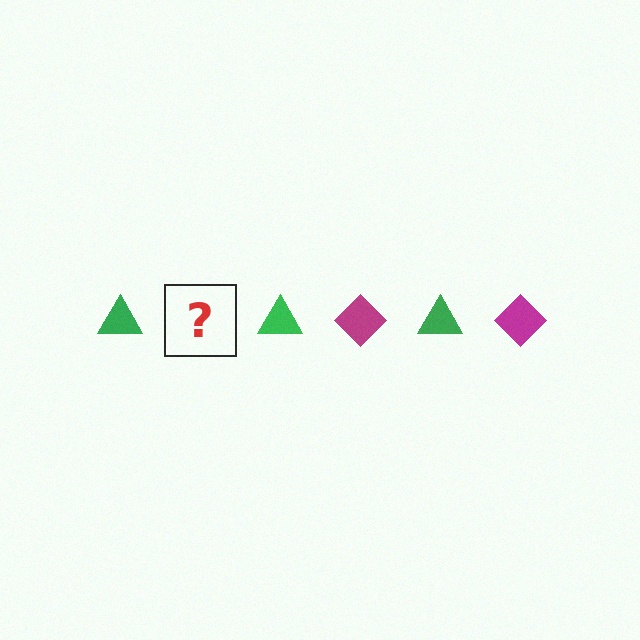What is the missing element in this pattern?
The missing element is a magenta diamond.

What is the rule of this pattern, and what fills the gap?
The rule is that the pattern alternates between green triangle and magenta diamond. The gap should be filled with a magenta diamond.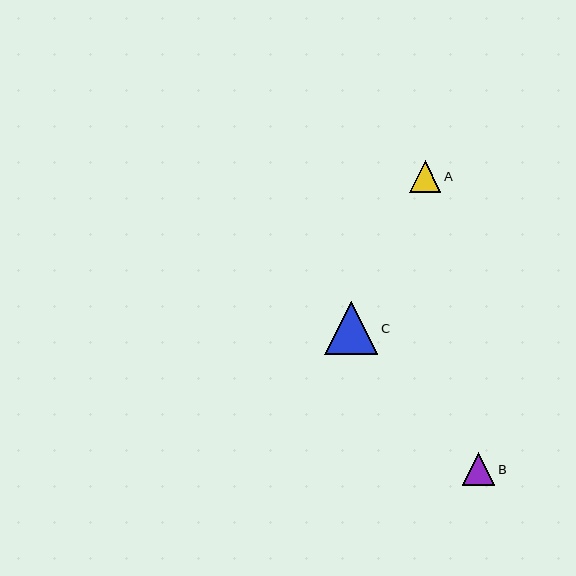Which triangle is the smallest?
Triangle A is the smallest with a size of approximately 31 pixels.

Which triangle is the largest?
Triangle C is the largest with a size of approximately 53 pixels.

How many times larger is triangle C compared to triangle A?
Triangle C is approximately 1.7 times the size of triangle A.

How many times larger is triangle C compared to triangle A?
Triangle C is approximately 1.7 times the size of triangle A.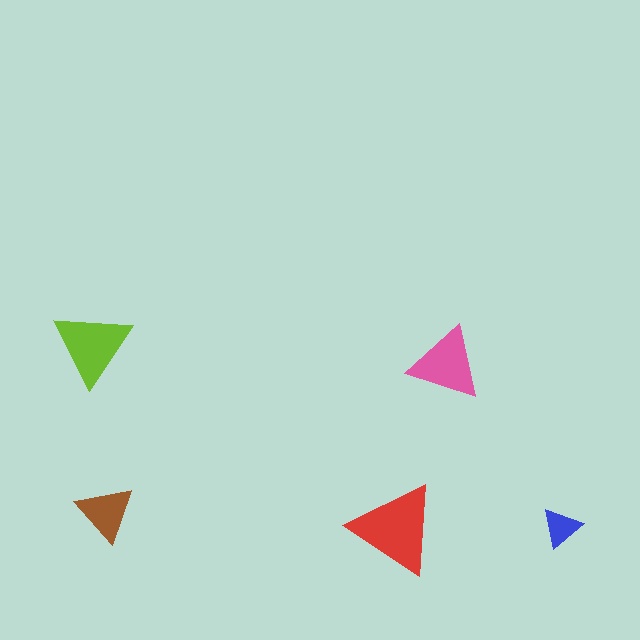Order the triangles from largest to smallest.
the red one, the lime one, the pink one, the brown one, the blue one.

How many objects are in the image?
There are 5 objects in the image.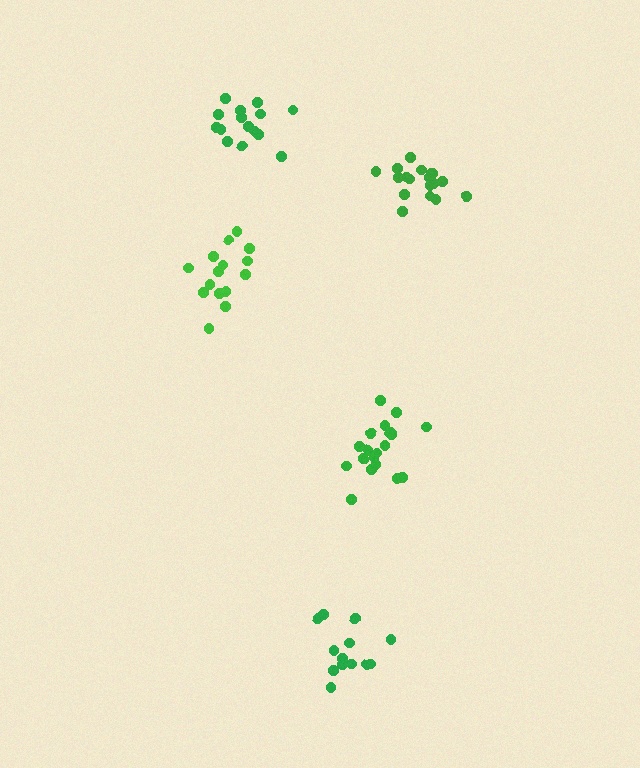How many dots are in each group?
Group 1: 15 dots, Group 2: 19 dots, Group 3: 15 dots, Group 4: 18 dots, Group 5: 13 dots (80 total).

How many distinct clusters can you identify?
There are 5 distinct clusters.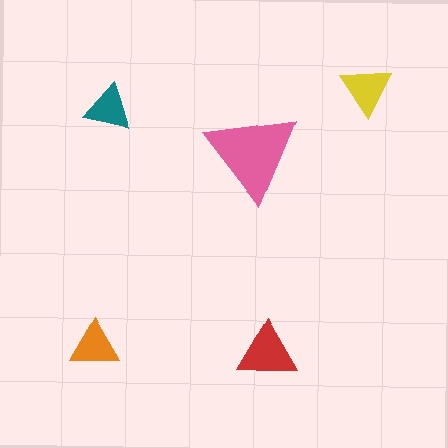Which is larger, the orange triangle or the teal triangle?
The orange one.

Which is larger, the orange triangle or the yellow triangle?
The yellow one.